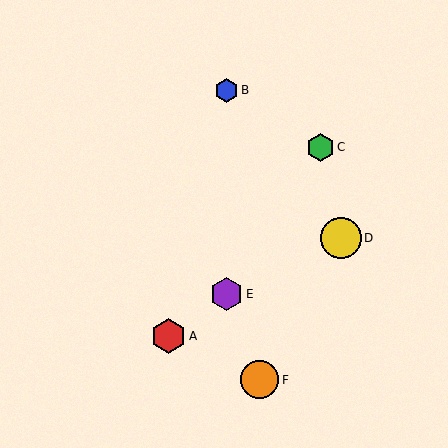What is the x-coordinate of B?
Object B is at x≈227.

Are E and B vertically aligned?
Yes, both are at x≈227.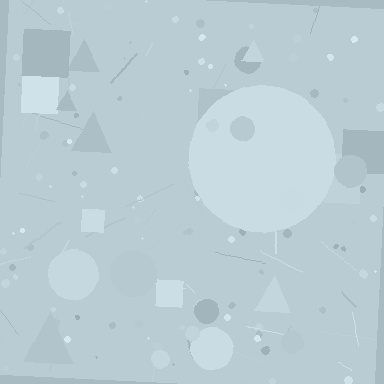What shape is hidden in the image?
A circle is hidden in the image.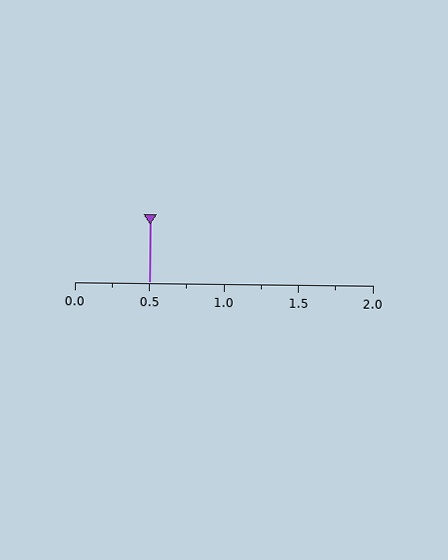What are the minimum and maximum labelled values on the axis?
The axis runs from 0.0 to 2.0.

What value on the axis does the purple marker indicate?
The marker indicates approximately 0.5.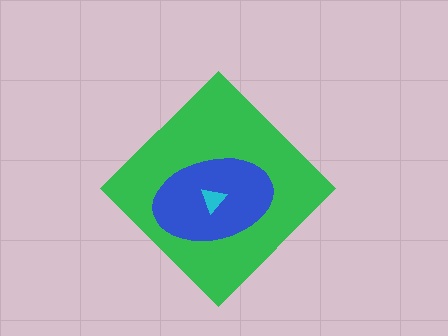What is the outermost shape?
The green diamond.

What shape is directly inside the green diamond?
The blue ellipse.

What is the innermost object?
The cyan triangle.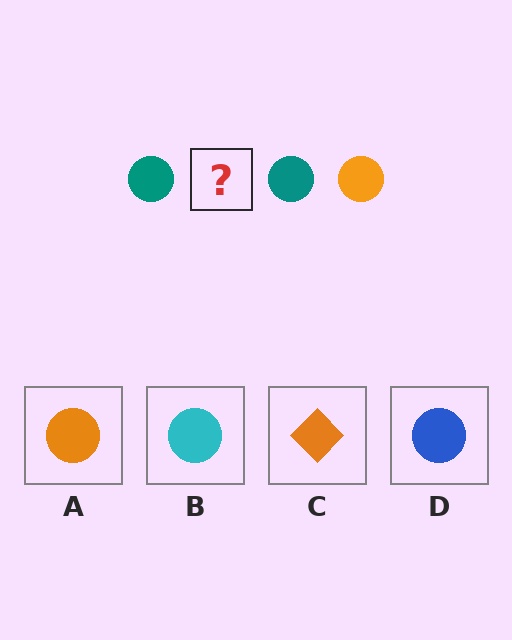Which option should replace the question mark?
Option A.